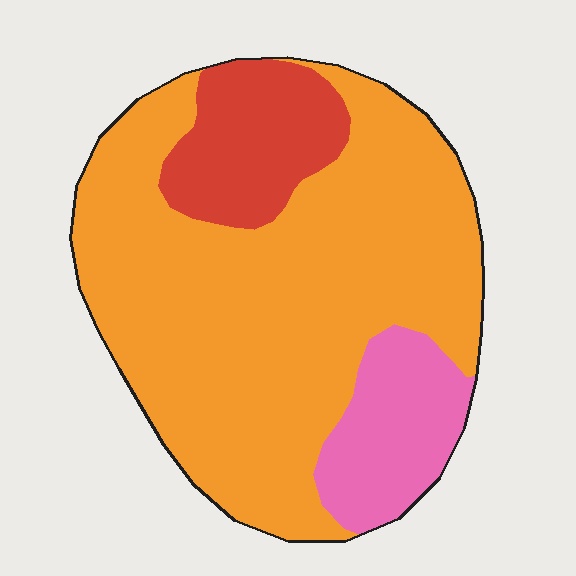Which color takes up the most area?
Orange, at roughly 70%.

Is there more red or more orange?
Orange.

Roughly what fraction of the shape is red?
Red takes up less than a quarter of the shape.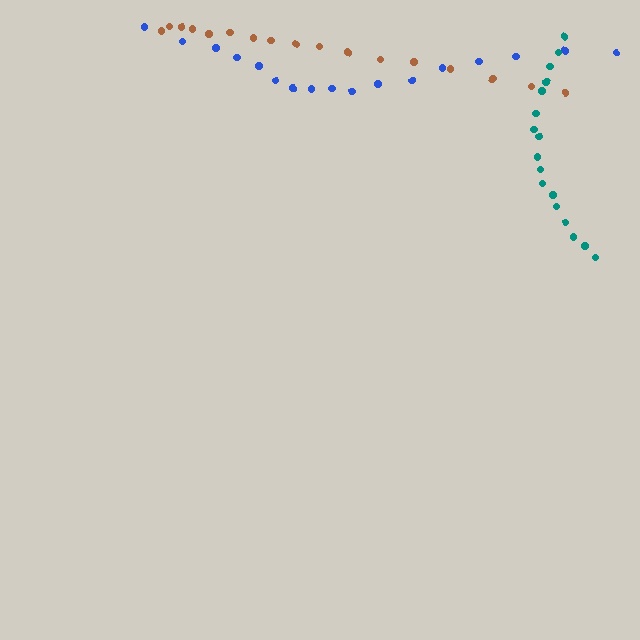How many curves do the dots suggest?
There are 3 distinct paths.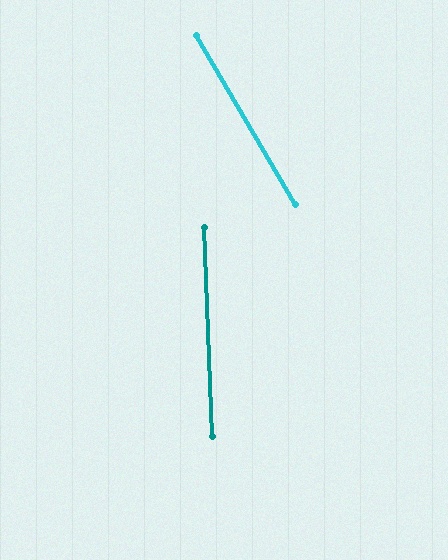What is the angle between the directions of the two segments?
Approximately 28 degrees.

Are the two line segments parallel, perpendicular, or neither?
Neither parallel nor perpendicular — they differ by about 28°.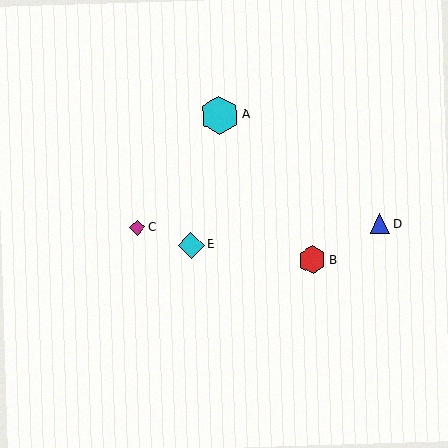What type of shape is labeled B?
Shape B is a red hexagon.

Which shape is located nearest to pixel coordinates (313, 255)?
The red hexagon (labeled B) at (312, 260) is nearest to that location.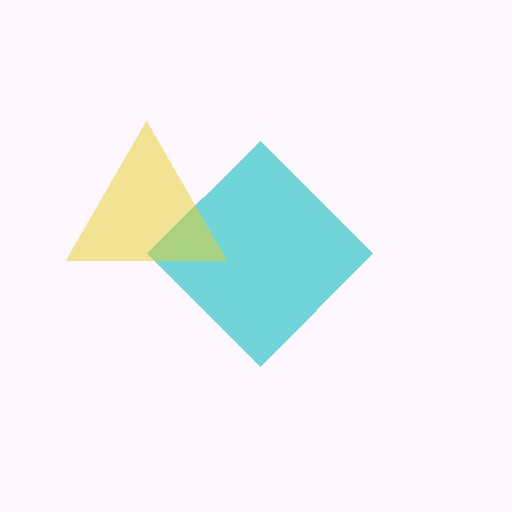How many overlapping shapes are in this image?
There are 2 overlapping shapes in the image.